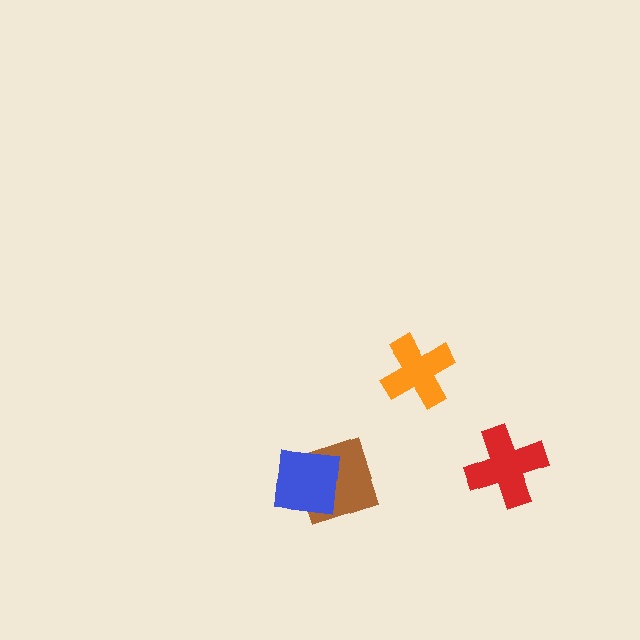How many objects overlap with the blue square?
1 object overlaps with the blue square.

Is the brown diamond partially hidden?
Yes, it is partially covered by another shape.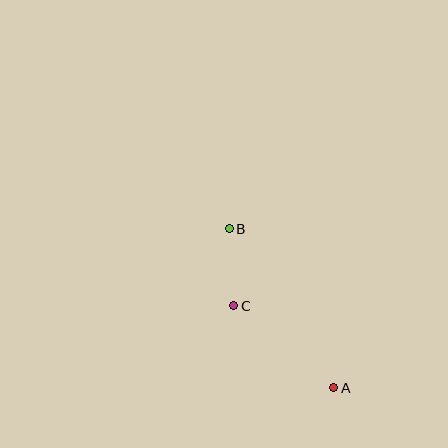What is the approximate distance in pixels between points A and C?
The distance between A and C is approximately 129 pixels.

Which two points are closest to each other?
Points B and C are closest to each other.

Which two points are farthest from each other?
Points A and B are farthest from each other.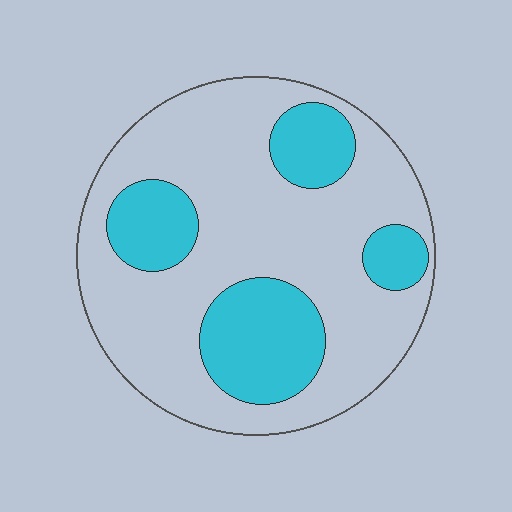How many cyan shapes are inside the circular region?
4.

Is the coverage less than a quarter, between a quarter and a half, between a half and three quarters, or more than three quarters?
Between a quarter and a half.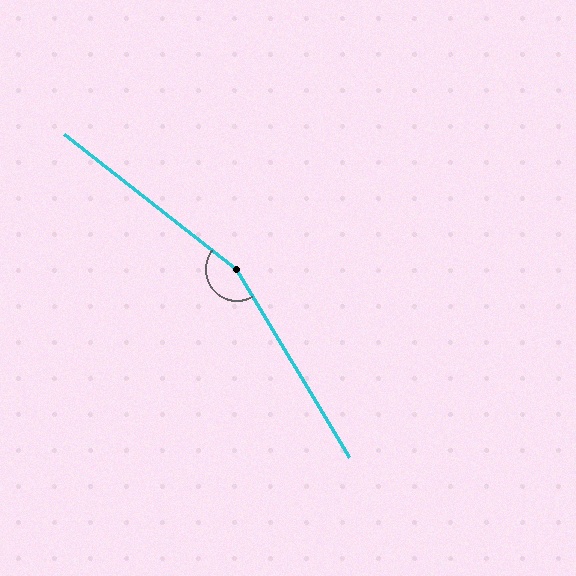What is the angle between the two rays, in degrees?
Approximately 159 degrees.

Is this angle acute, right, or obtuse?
It is obtuse.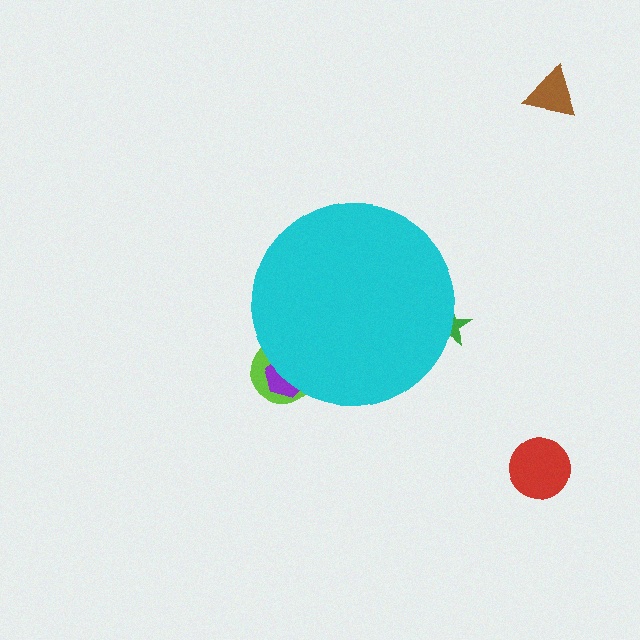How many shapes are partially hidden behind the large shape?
3 shapes are partially hidden.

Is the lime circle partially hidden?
Yes, the lime circle is partially hidden behind the cyan circle.